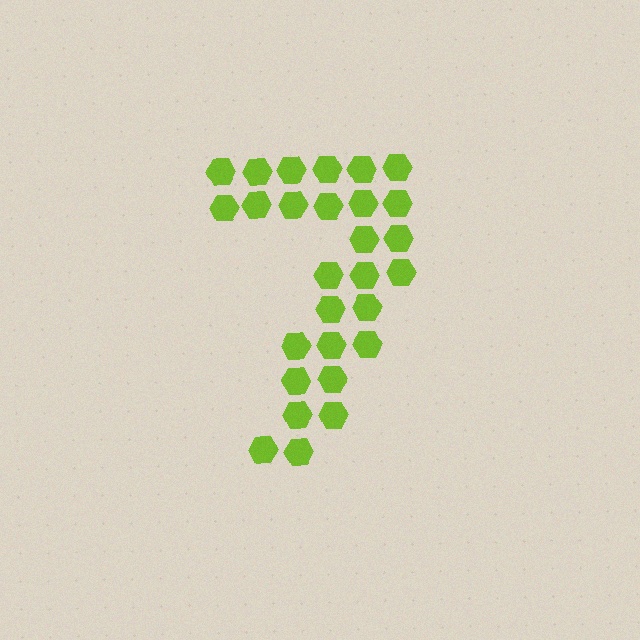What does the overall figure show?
The overall figure shows the digit 7.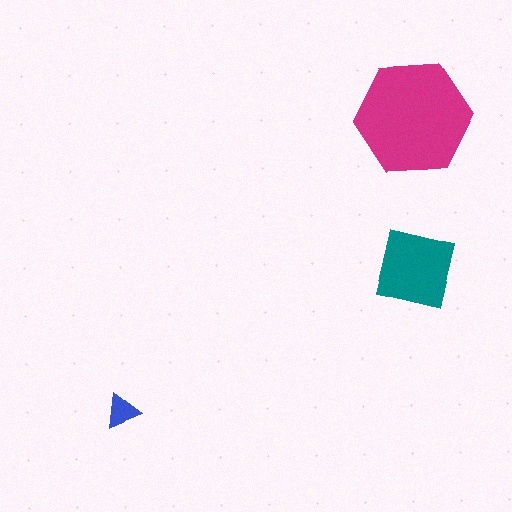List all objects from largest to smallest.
The magenta hexagon, the teal square, the blue triangle.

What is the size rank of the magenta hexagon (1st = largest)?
1st.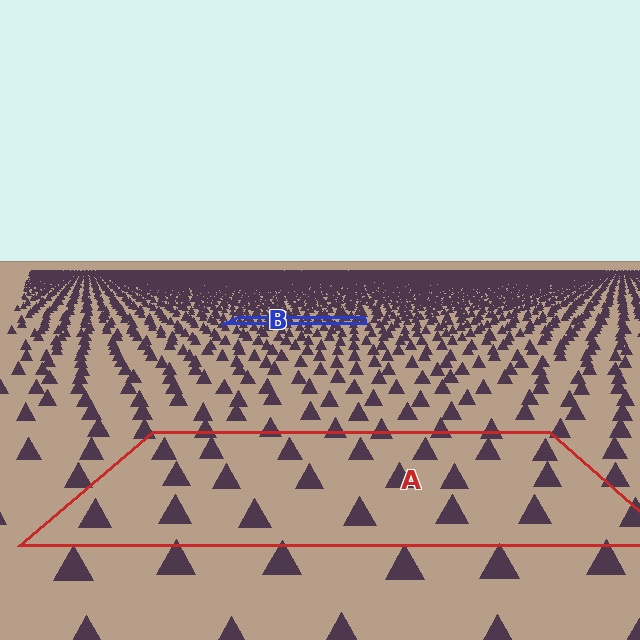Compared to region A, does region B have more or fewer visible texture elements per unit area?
Region B has more texture elements per unit area — they are packed more densely because it is farther away.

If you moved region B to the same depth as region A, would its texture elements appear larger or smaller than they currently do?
They would appear larger. At a closer depth, the same texture elements are projected at a bigger on-screen size.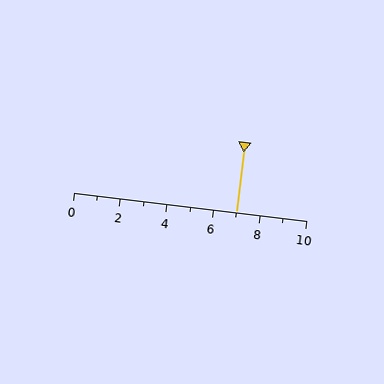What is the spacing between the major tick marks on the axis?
The major ticks are spaced 2 apart.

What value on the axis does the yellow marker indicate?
The marker indicates approximately 7.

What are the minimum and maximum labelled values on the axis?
The axis runs from 0 to 10.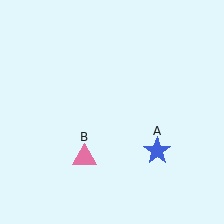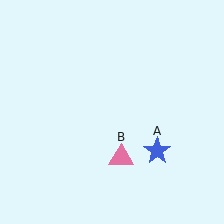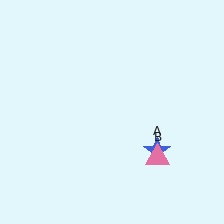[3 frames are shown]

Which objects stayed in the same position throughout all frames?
Blue star (object A) remained stationary.